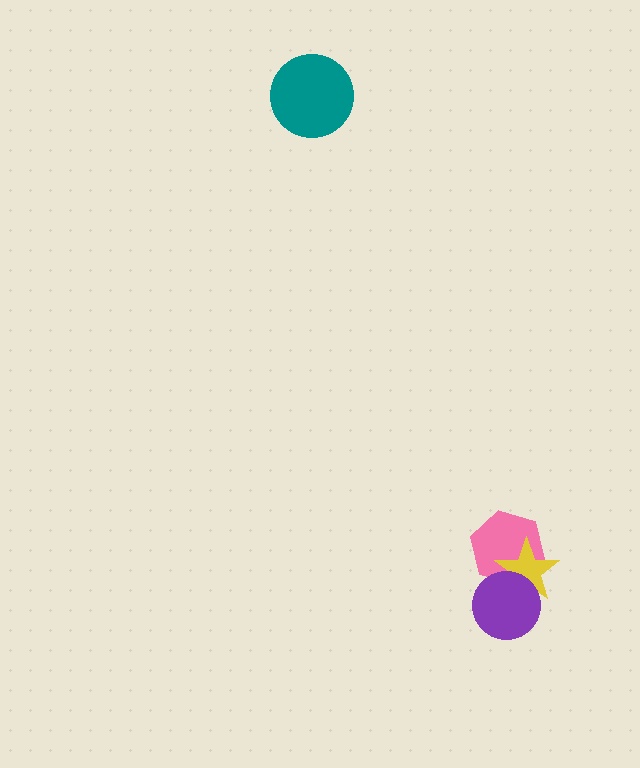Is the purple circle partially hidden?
No, no other shape covers it.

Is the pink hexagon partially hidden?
Yes, it is partially covered by another shape.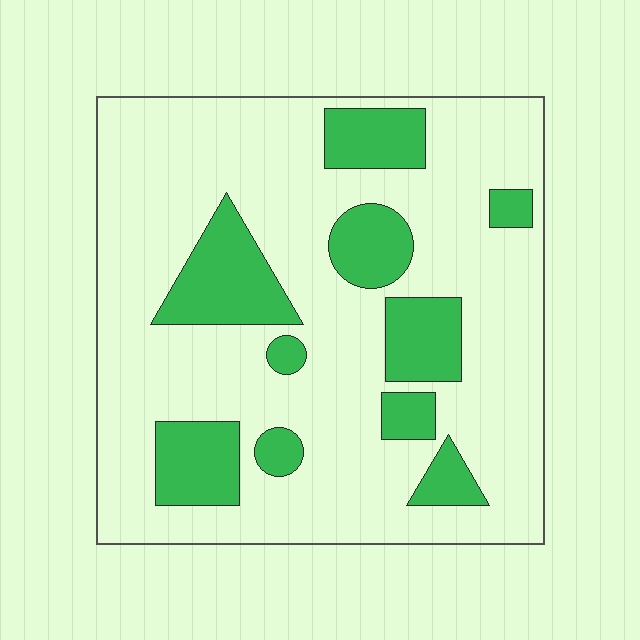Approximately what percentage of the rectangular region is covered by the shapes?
Approximately 25%.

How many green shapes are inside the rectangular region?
10.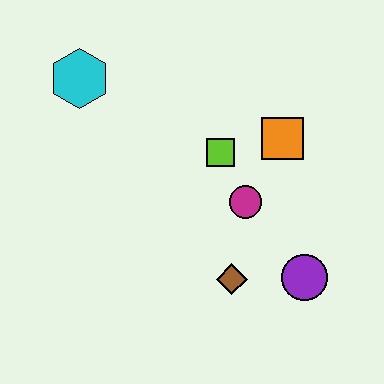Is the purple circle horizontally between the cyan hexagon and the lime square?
No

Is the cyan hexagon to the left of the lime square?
Yes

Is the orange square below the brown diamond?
No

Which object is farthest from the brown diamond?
The cyan hexagon is farthest from the brown diamond.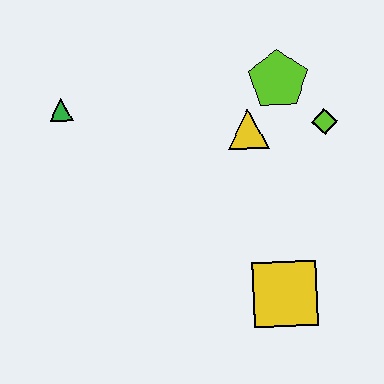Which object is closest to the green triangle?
The yellow triangle is closest to the green triangle.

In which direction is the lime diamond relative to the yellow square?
The lime diamond is above the yellow square.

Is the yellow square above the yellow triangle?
No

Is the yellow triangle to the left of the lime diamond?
Yes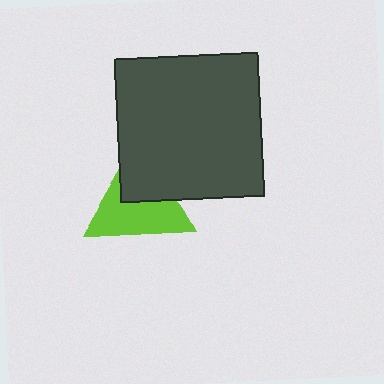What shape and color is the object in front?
The object in front is a dark gray square.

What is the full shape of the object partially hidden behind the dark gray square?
The partially hidden object is a lime triangle.